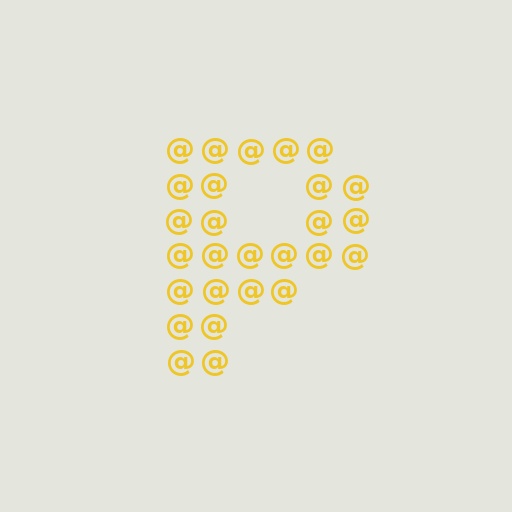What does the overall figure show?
The overall figure shows the letter P.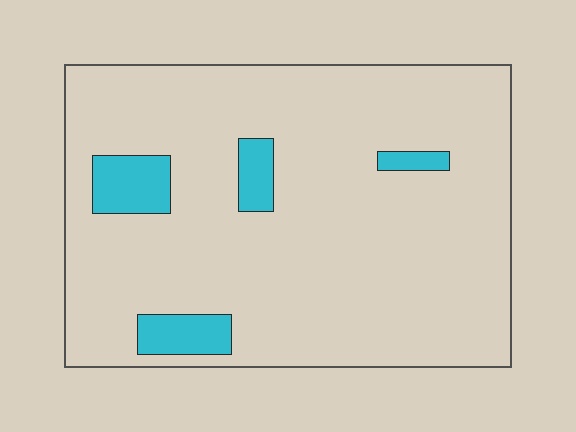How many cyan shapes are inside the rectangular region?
4.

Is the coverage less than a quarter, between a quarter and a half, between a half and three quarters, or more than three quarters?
Less than a quarter.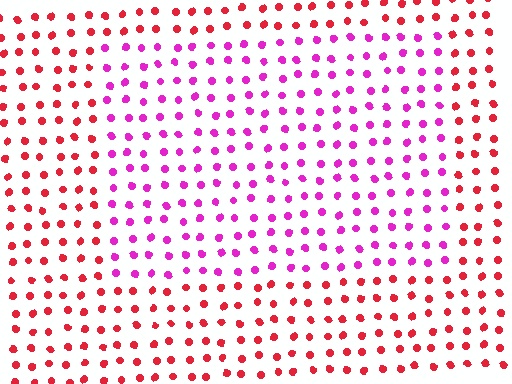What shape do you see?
I see a rectangle.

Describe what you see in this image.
The image is filled with small red elements in a uniform arrangement. A rectangle-shaped region is visible where the elements are tinted to a slightly different hue, forming a subtle color boundary.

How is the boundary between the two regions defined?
The boundary is defined purely by a slight shift in hue (about 46 degrees). Spacing, size, and orientation are identical on both sides.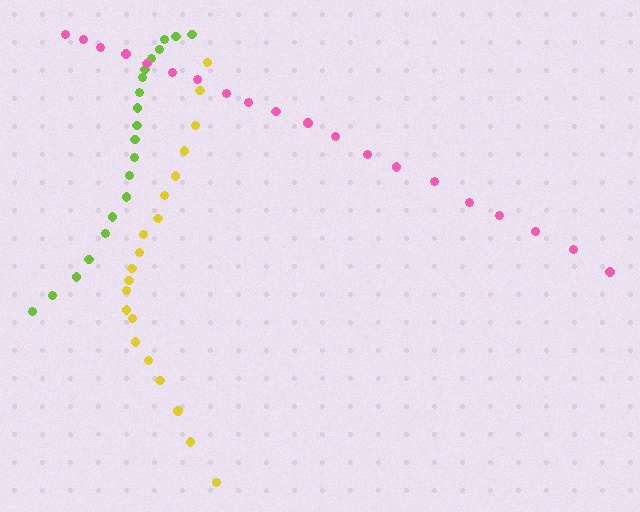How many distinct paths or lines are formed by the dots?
There are 3 distinct paths.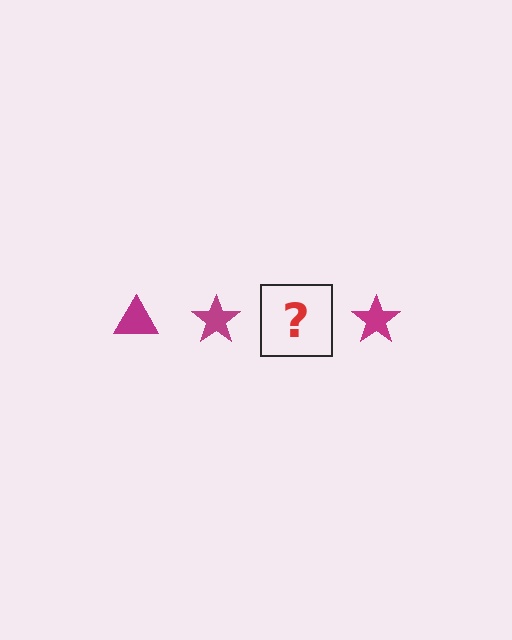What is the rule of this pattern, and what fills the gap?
The rule is that the pattern cycles through triangle, star shapes in magenta. The gap should be filled with a magenta triangle.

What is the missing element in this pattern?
The missing element is a magenta triangle.